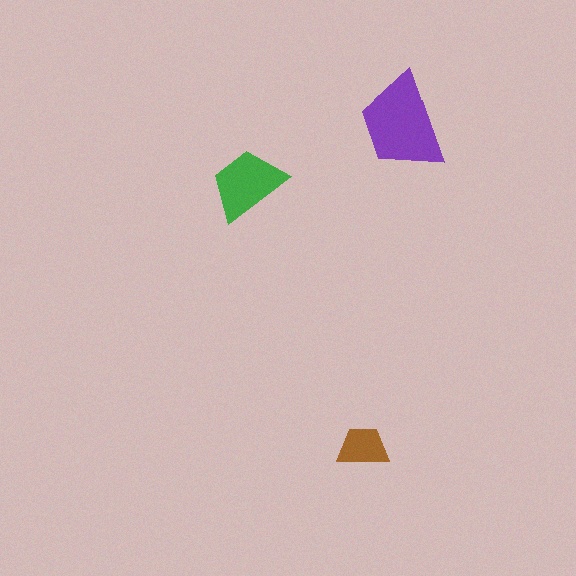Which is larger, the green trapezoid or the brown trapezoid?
The green one.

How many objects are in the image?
There are 3 objects in the image.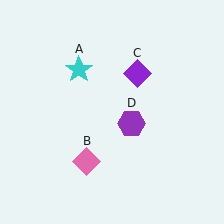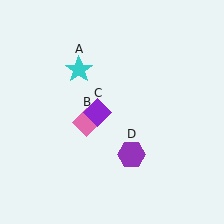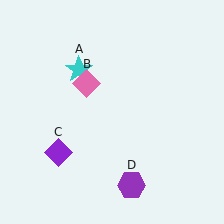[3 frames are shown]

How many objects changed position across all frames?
3 objects changed position: pink diamond (object B), purple diamond (object C), purple hexagon (object D).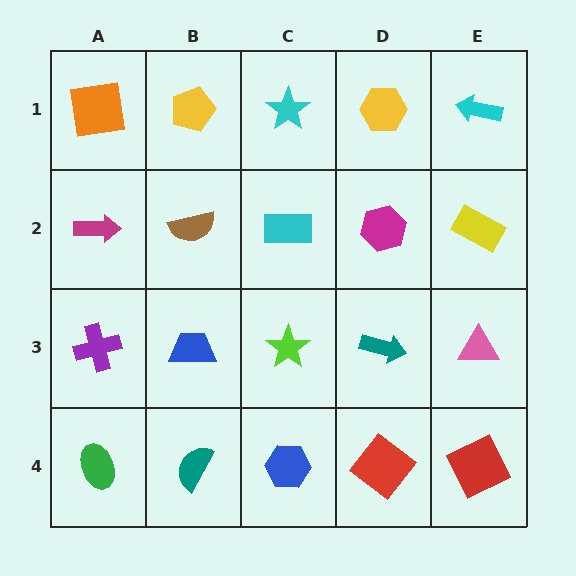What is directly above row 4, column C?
A lime star.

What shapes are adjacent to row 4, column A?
A purple cross (row 3, column A), a teal semicircle (row 4, column B).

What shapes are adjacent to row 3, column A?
A magenta arrow (row 2, column A), a green ellipse (row 4, column A), a blue trapezoid (row 3, column B).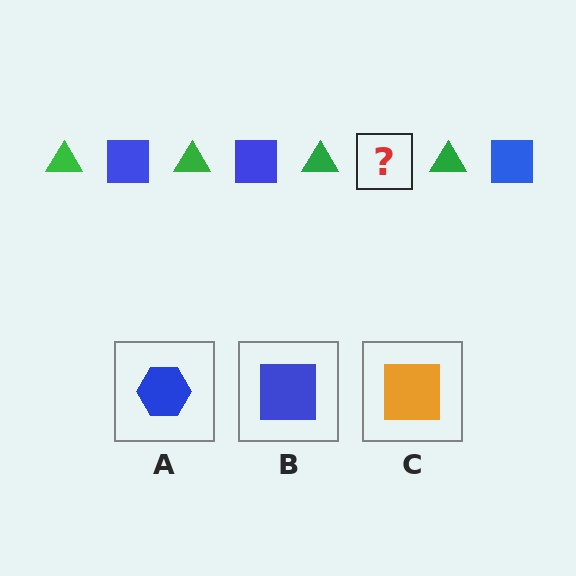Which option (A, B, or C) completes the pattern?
B.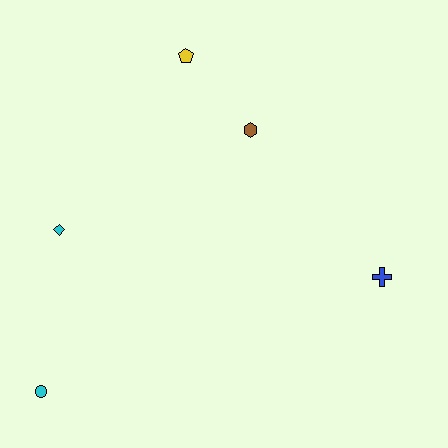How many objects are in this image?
There are 5 objects.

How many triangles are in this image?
There are no triangles.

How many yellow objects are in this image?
There is 1 yellow object.